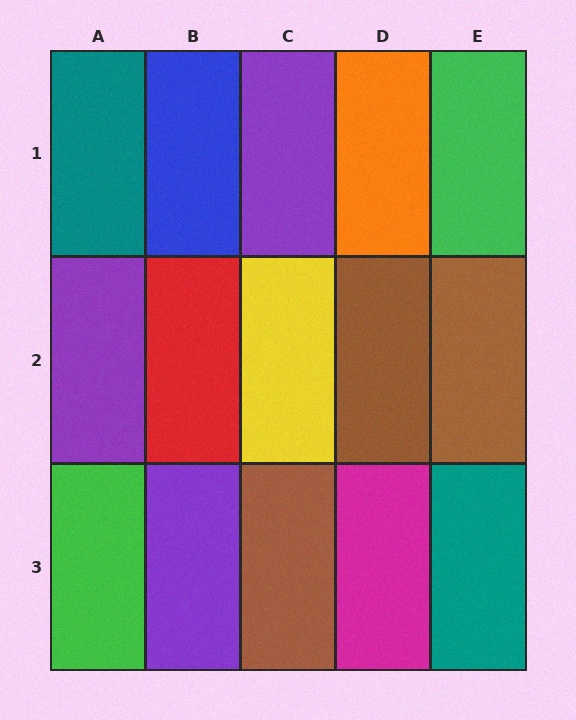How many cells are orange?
1 cell is orange.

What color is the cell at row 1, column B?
Blue.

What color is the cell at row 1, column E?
Green.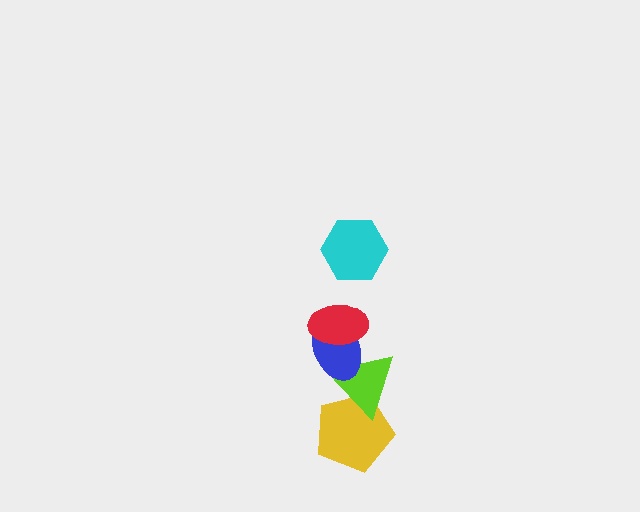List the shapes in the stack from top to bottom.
From top to bottom: the cyan hexagon, the red ellipse, the blue ellipse, the lime triangle, the yellow pentagon.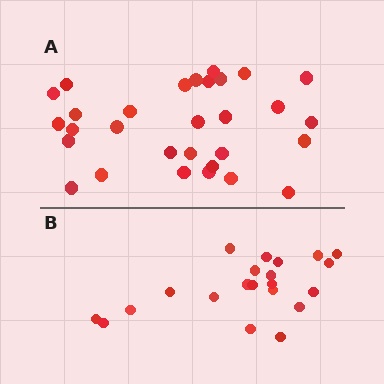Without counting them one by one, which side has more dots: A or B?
Region A (the top region) has more dots.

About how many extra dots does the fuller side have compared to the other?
Region A has roughly 8 or so more dots than region B.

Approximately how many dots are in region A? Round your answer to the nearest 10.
About 30 dots.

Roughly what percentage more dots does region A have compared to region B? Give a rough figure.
About 45% more.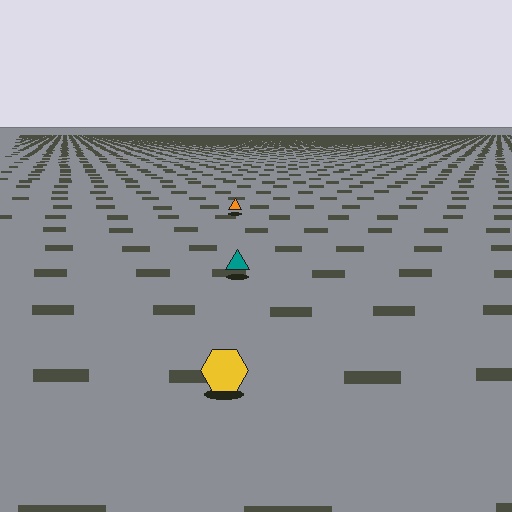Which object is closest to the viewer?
The yellow hexagon is closest. The texture marks near it are larger and more spread out.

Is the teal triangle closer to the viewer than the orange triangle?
Yes. The teal triangle is closer — you can tell from the texture gradient: the ground texture is coarser near it.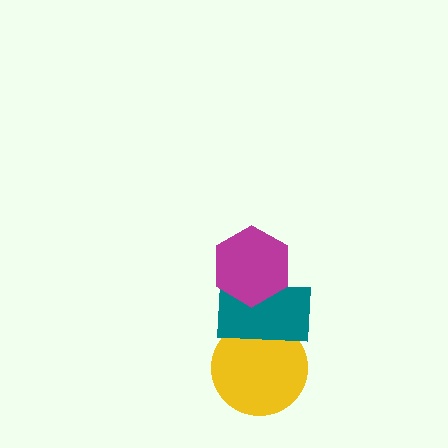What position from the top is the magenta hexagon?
The magenta hexagon is 1st from the top.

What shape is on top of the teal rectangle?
The magenta hexagon is on top of the teal rectangle.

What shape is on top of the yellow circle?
The teal rectangle is on top of the yellow circle.